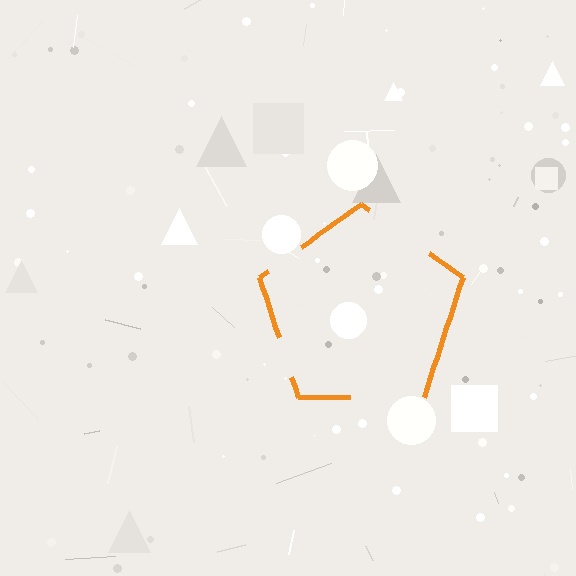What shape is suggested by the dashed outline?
The dashed outline suggests a pentagon.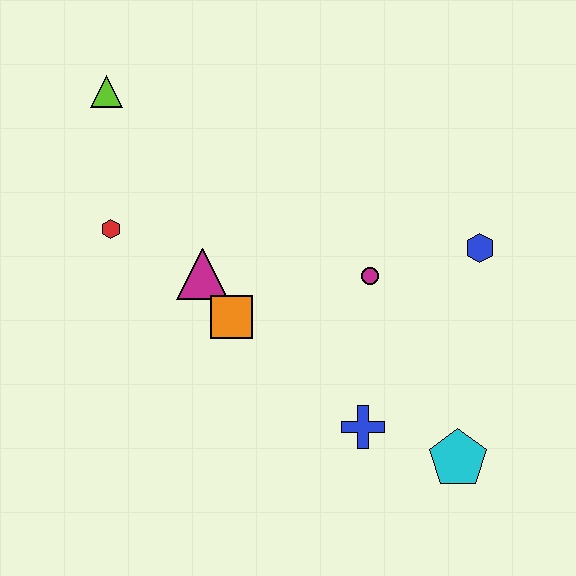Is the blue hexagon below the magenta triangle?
No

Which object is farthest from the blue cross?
The lime triangle is farthest from the blue cross.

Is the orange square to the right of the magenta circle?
No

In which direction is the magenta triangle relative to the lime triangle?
The magenta triangle is below the lime triangle.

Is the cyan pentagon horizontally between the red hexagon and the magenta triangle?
No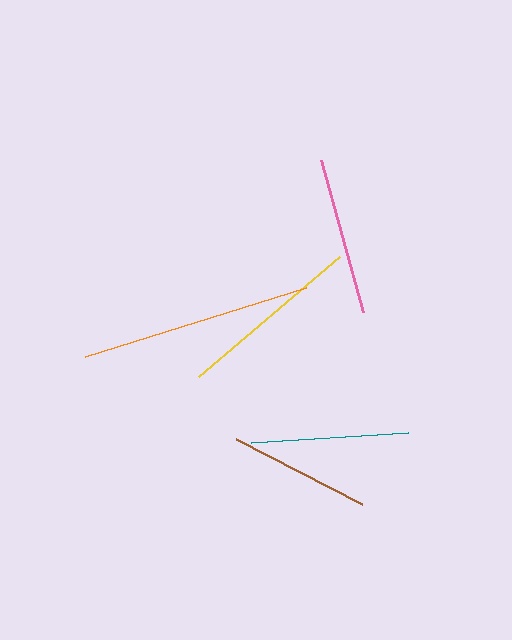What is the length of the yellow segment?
The yellow segment is approximately 185 pixels long.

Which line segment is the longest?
The orange line is the longest at approximately 232 pixels.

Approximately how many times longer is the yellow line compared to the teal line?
The yellow line is approximately 1.2 times the length of the teal line.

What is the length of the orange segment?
The orange segment is approximately 232 pixels long.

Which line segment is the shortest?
The brown line is the shortest at approximately 142 pixels.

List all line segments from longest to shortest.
From longest to shortest: orange, yellow, pink, teal, brown.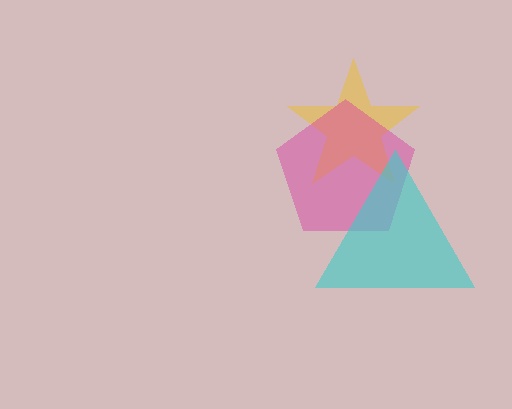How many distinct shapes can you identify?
There are 3 distinct shapes: a yellow star, a magenta pentagon, a cyan triangle.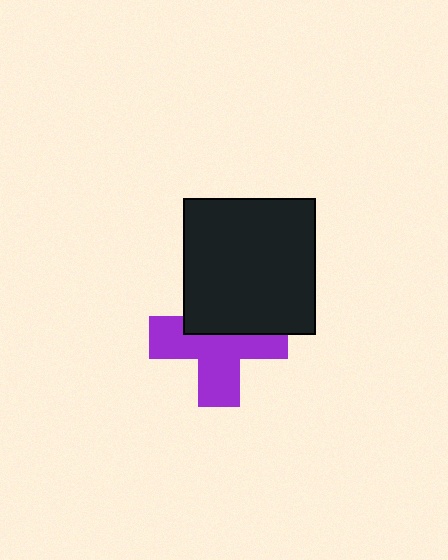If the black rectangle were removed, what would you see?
You would see the complete purple cross.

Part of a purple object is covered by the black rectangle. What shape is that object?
It is a cross.